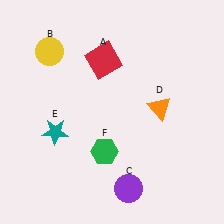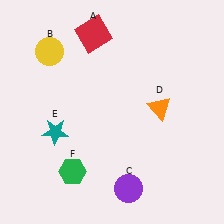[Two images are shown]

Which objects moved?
The objects that moved are: the red square (A), the green hexagon (F).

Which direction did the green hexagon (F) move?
The green hexagon (F) moved left.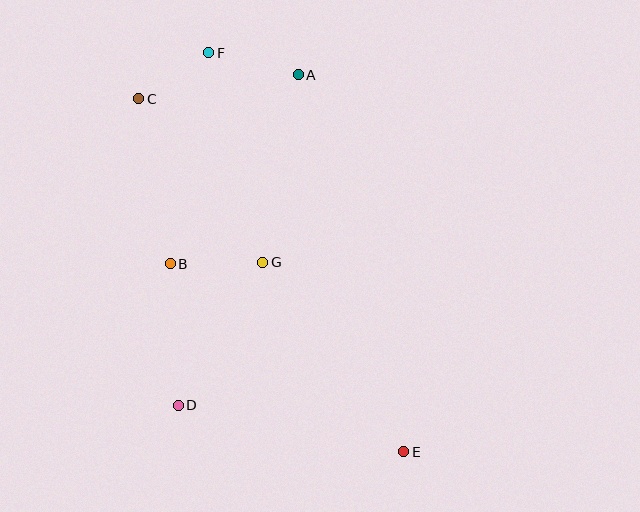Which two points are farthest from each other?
Points E and F are farthest from each other.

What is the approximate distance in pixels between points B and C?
The distance between B and C is approximately 168 pixels.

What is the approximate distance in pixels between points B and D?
The distance between B and D is approximately 142 pixels.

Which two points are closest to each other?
Points C and F are closest to each other.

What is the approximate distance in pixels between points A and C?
The distance between A and C is approximately 162 pixels.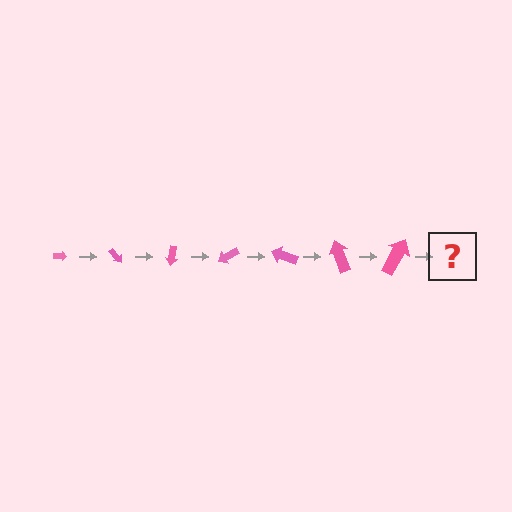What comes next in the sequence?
The next element should be an arrow, larger than the previous one and rotated 350 degrees from the start.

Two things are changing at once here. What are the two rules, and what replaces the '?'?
The two rules are that the arrow grows larger each step and it rotates 50 degrees each step. The '?' should be an arrow, larger than the previous one and rotated 350 degrees from the start.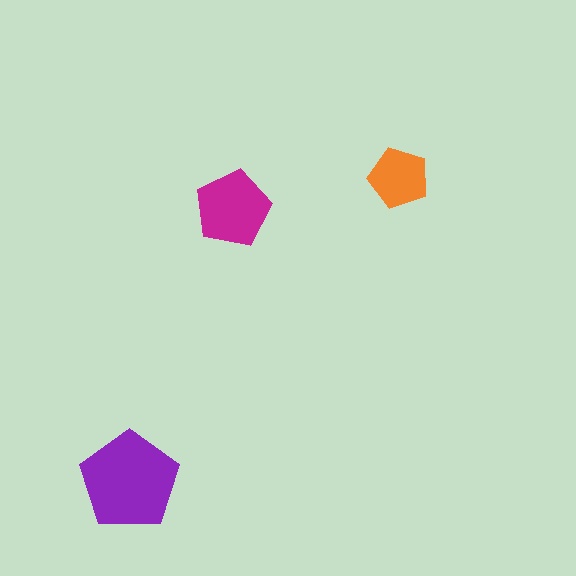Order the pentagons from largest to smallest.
the purple one, the magenta one, the orange one.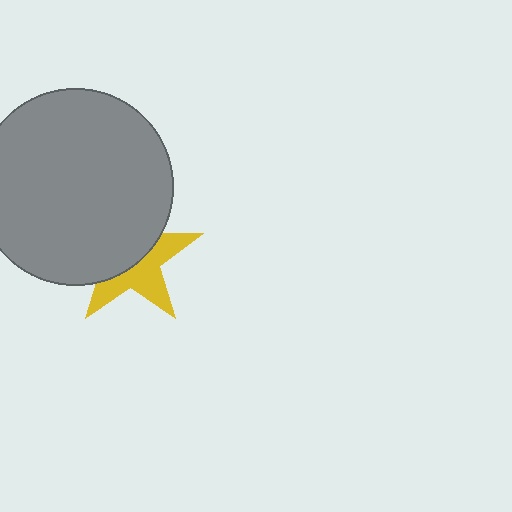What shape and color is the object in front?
The object in front is a gray circle.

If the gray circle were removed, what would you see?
You would see the complete yellow star.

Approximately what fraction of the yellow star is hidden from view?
Roughly 53% of the yellow star is hidden behind the gray circle.